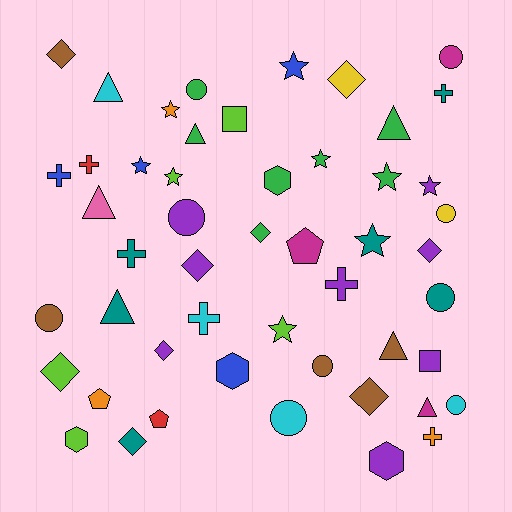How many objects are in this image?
There are 50 objects.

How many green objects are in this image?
There are 7 green objects.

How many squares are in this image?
There are 2 squares.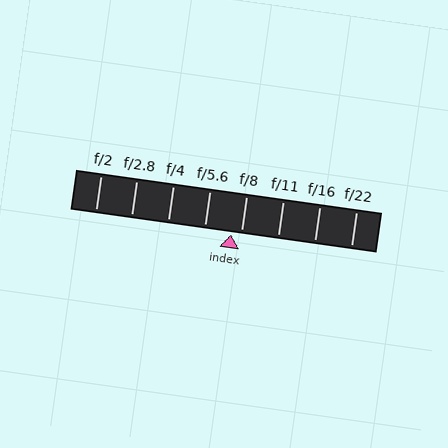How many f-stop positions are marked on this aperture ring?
There are 8 f-stop positions marked.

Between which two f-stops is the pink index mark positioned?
The index mark is between f/5.6 and f/8.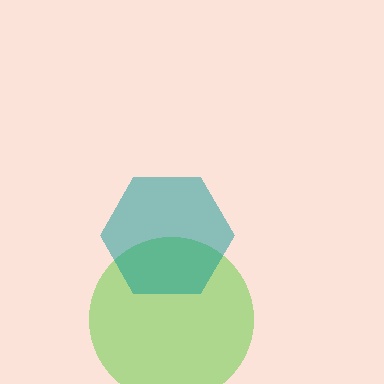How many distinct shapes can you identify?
There are 2 distinct shapes: a lime circle, a teal hexagon.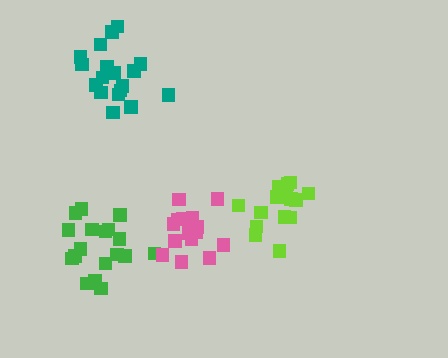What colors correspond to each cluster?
The clusters are colored: green, lime, pink, teal.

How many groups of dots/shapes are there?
There are 4 groups.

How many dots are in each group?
Group 1: 18 dots, Group 2: 18 dots, Group 3: 15 dots, Group 4: 18 dots (69 total).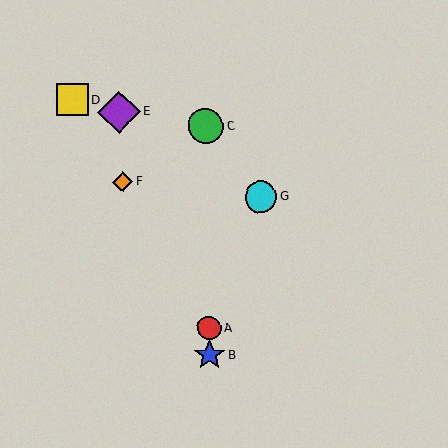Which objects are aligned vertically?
Objects A, B, C are aligned vertically.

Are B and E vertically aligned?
No, B is at x≈209 and E is at x≈119.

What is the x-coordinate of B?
Object B is at x≈209.